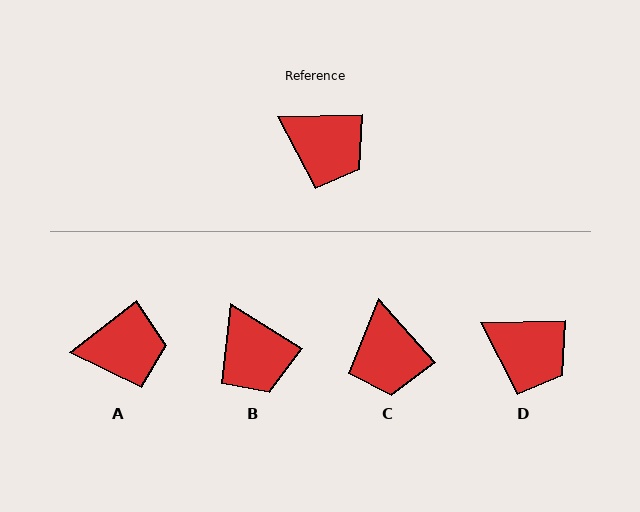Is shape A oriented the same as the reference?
No, it is off by about 36 degrees.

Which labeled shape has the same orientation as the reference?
D.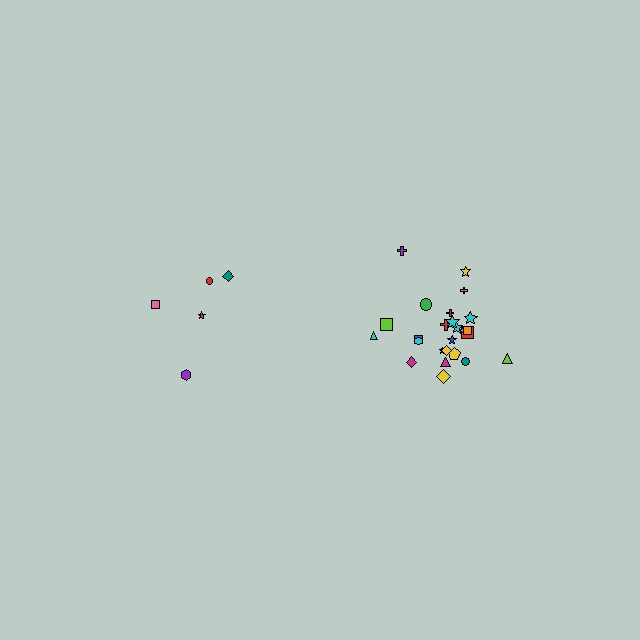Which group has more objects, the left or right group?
The right group.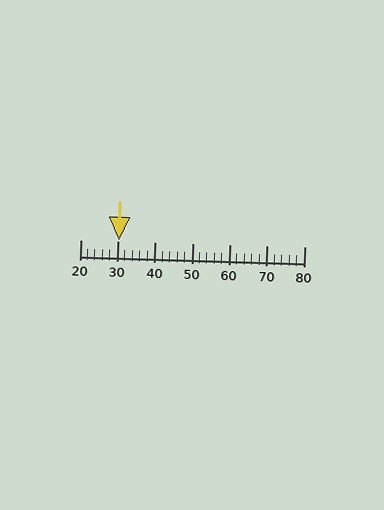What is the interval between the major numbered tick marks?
The major tick marks are spaced 10 units apart.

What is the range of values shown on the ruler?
The ruler shows values from 20 to 80.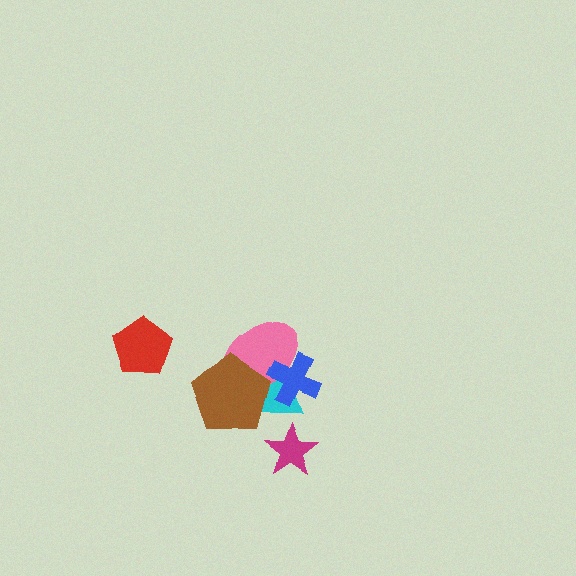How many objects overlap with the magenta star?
0 objects overlap with the magenta star.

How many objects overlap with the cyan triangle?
3 objects overlap with the cyan triangle.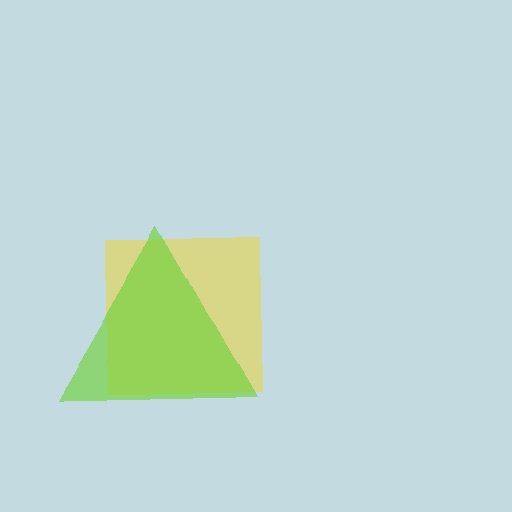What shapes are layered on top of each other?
The layered shapes are: a yellow square, a lime triangle.